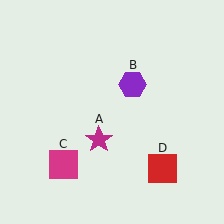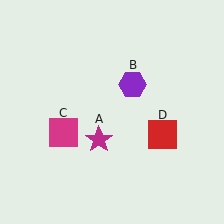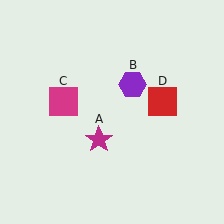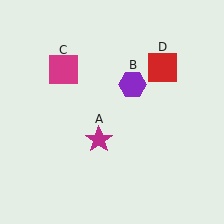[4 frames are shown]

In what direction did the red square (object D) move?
The red square (object D) moved up.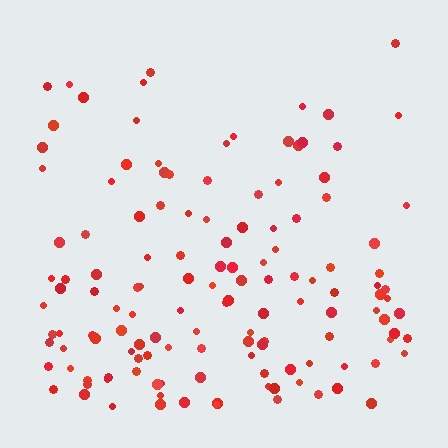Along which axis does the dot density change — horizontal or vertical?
Vertical.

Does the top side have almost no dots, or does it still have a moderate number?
Still a moderate number, just noticeably fewer than the bottom.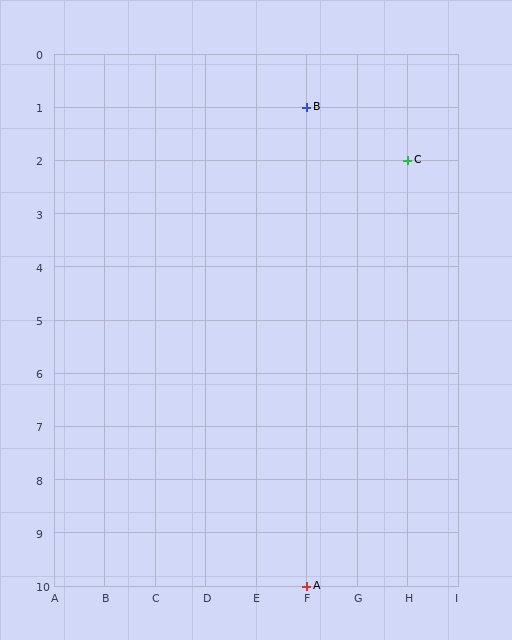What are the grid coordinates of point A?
Point A is at grid coordinates (F, 10).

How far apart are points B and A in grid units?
Points B and A are 9 rows apart.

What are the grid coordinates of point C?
Point C is at grid coordinates (H, 2).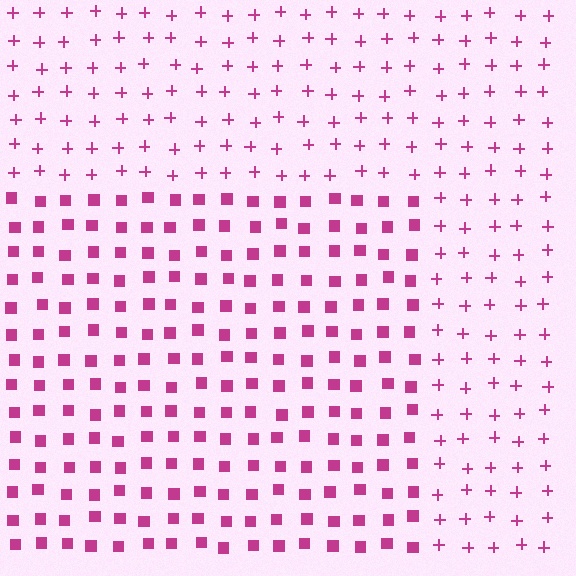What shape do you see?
I see a rectangle.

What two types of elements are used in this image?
The image uses squares inside the rectangle region and plus signs outside it.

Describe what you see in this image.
The image is filled with small magenta elements arranged in a uniform grid. A rectangle-shaped region contains squares, while the surrounding area contains plus signs. The boundary is defined purely by the change in element shape.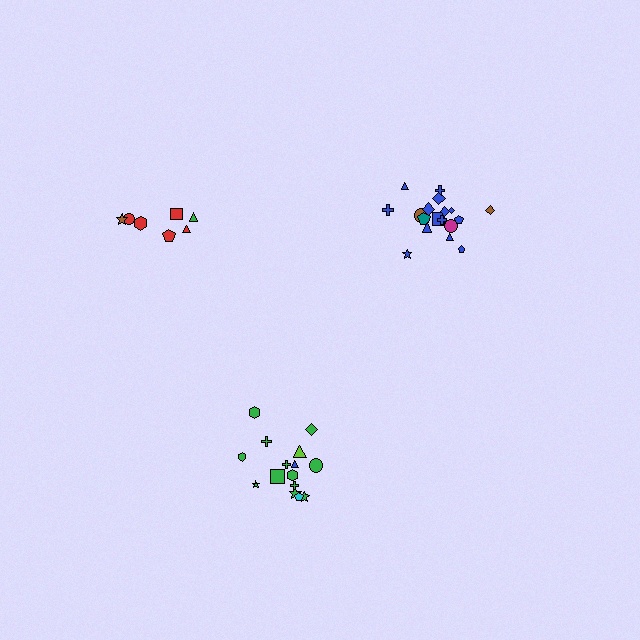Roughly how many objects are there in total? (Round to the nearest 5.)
Roughly 40 objects in total.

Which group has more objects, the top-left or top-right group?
The top-right group.